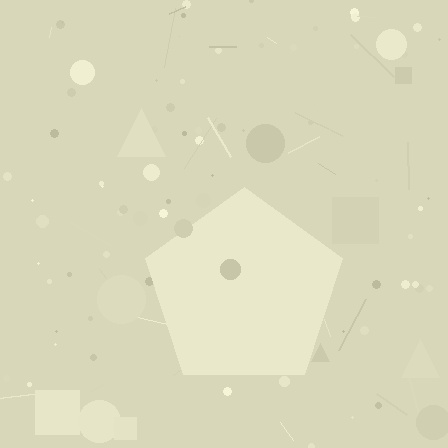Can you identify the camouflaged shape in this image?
The camouflaged shape is a pentagon.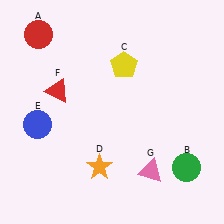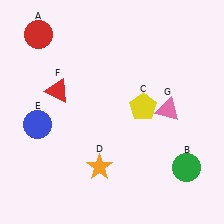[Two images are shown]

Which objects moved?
The objects that moved are: the yellow pentagon (C), the pink triangle (G).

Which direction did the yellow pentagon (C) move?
The yellow pentagon (C) moved down.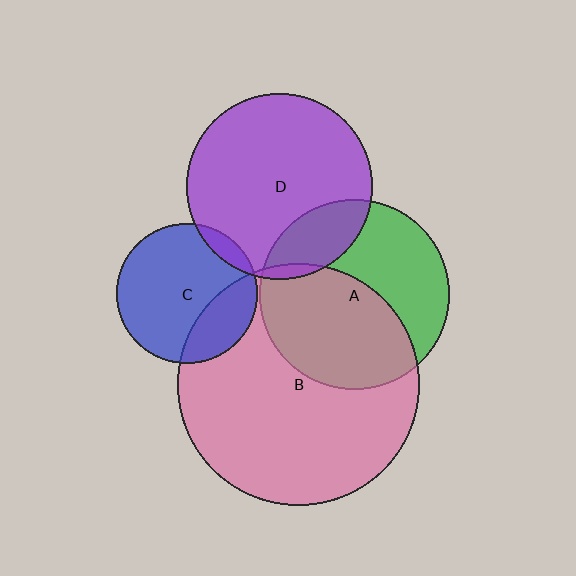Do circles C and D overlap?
Yes.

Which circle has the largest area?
Circle B (pink).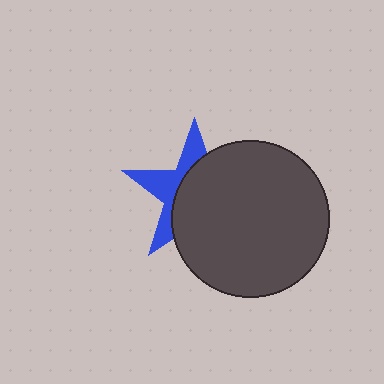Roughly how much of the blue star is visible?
A small part of it is visible (roughly 38%).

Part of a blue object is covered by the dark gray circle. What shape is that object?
It is a star.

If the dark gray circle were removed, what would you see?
You would see the complete blue star.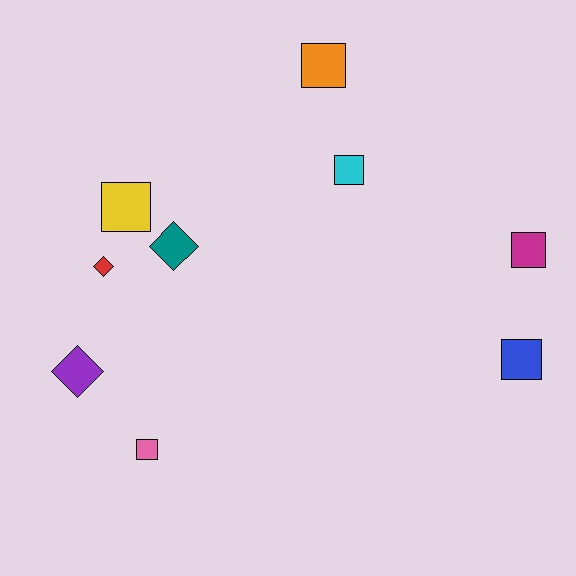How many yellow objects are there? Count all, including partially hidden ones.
There is 1 yellow object.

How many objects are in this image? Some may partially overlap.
There are 9 objects.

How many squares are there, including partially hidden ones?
There are 6 squares.